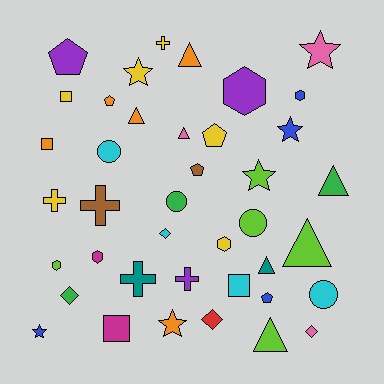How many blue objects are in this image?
There are 4 blue objects.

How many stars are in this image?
There are 6 stars.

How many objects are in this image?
There are 40 objects.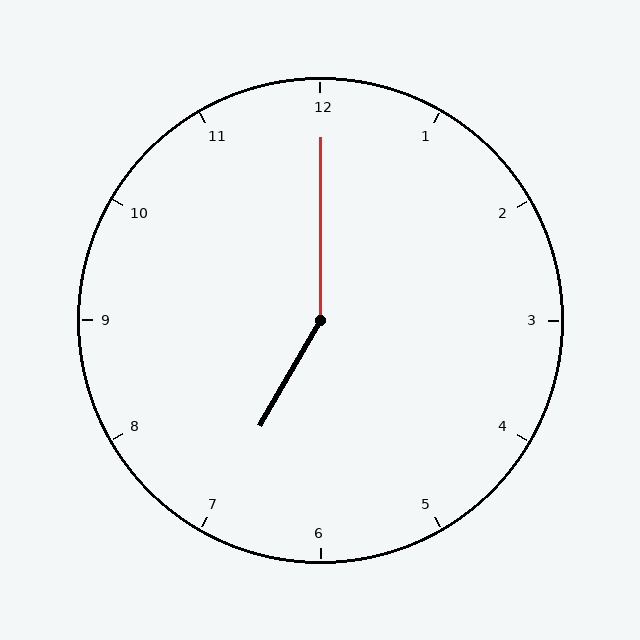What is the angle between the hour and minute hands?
Approximately 150 degrees.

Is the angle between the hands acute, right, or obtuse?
It is obtuse.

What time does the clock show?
7:00.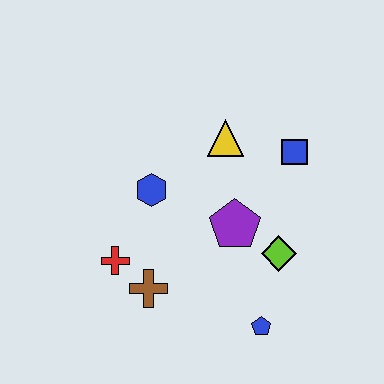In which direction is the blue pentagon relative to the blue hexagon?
The blue pentagon is below the blue hexagon.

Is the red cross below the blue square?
Yes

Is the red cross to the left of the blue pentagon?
Yes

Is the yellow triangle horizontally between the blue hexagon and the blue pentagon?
Yes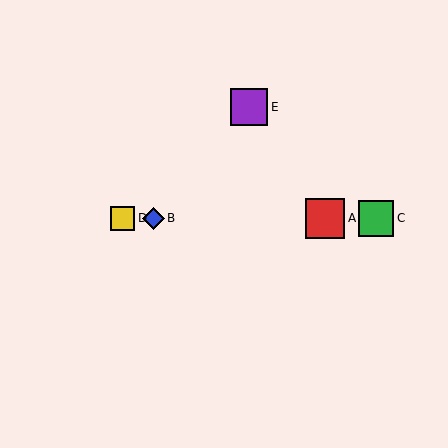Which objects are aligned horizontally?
Objects A, B, C, D are aligned horizontally.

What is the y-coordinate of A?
Object A is at y≈218.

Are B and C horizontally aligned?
Yes, both are at y≈218.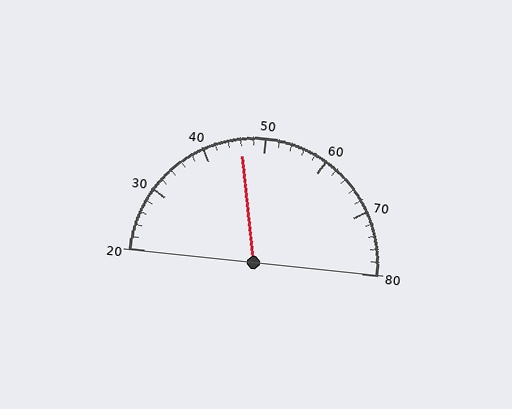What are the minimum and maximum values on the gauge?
The gauge ranges from 20 to 80.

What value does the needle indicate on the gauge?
The needle indicates approximately 46.